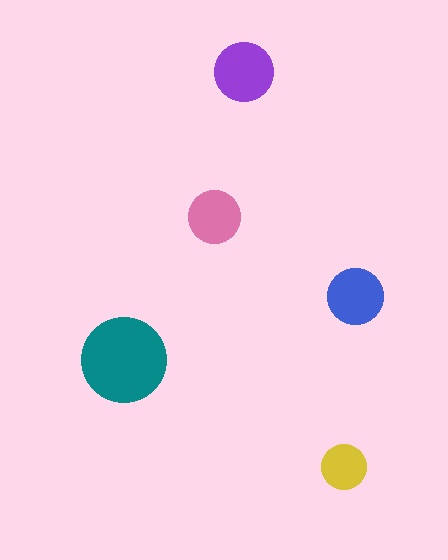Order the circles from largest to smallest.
the teal one, the purple one, the blue one, the pink one, the yellow one.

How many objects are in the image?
There are 5 objects in the image.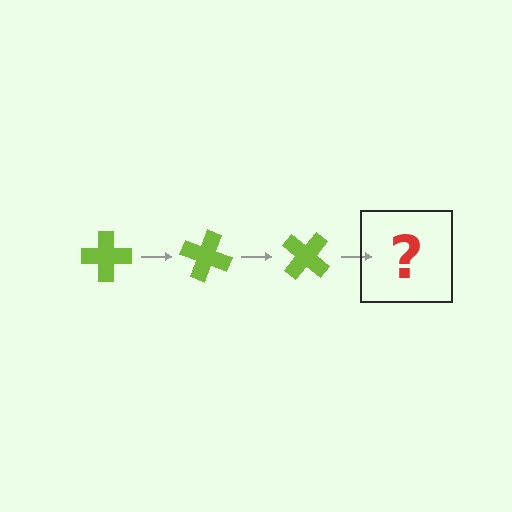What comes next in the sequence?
The next element should be a lime cross rotated 60 degrees.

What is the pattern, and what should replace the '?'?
The pattern is that the cross rotates 20 degrees each step. The '?' should be a lime cross rotated 60 degrees.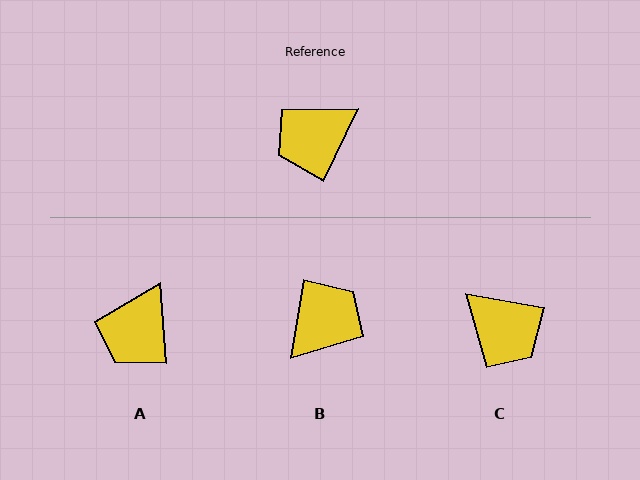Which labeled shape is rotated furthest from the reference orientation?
B, about 164 degrees away.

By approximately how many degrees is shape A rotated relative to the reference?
Approximately 30 degrees counter-clockwise.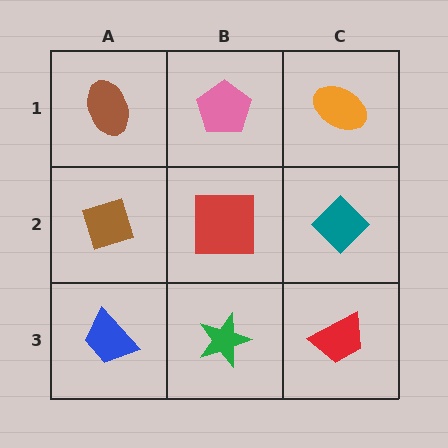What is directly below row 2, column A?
A blue trapezoid.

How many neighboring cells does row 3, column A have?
2.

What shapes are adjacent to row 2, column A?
A brown ellipse (row 1, column A), a blue trapezoid (row 3, column A), a red square (row 2, column B).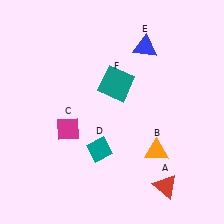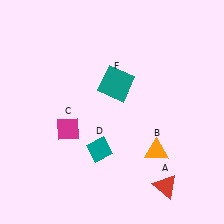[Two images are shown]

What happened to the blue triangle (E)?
The blue triangle (E) was removed in Image 2. It was in the top-right area of Image 1.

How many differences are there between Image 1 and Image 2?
There is 1 difference between the two images.